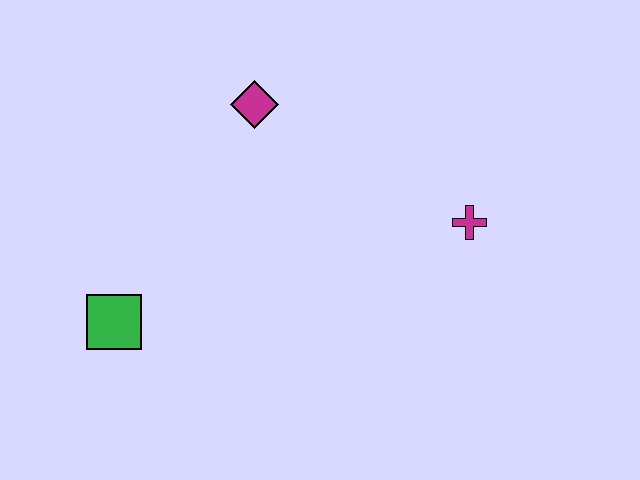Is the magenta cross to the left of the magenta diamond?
No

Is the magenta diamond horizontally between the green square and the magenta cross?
Yes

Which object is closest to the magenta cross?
The magenta diamond is closest to the magenta cross.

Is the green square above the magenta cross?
No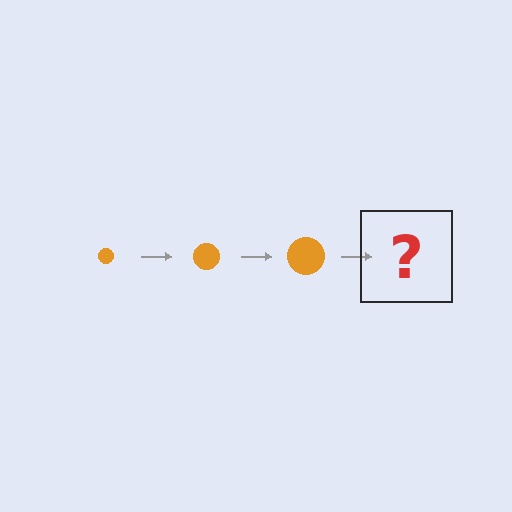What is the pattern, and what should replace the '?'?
The pattern is that the circle gets progressively larger each step. The '?' should be an orange circle, larger than the previous one.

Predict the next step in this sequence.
The next step is an orange circle, larger than the previous one.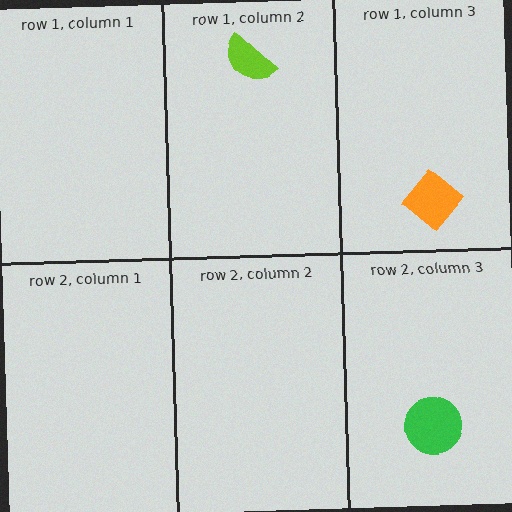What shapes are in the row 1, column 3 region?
The orange diamond.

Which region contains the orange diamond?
The row 1, column 3 region.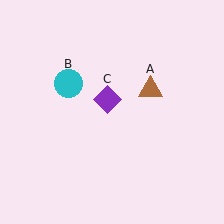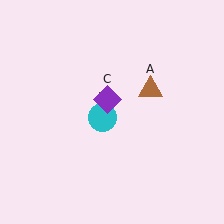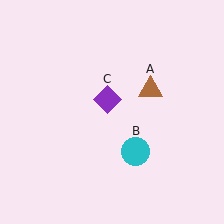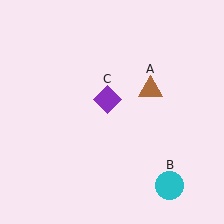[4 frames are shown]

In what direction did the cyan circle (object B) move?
The cyan circle (object B) moved down and to the right.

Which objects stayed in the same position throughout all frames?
Brown triangle (object A) and purple diamond (object C) remained stationary.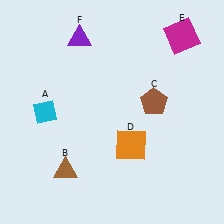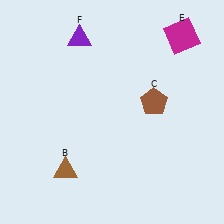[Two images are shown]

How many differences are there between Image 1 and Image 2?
There are 2 differences between the two images.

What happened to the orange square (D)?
The orange square (D) was removed in Image 2. It was in the bottom-right area of Image 1.